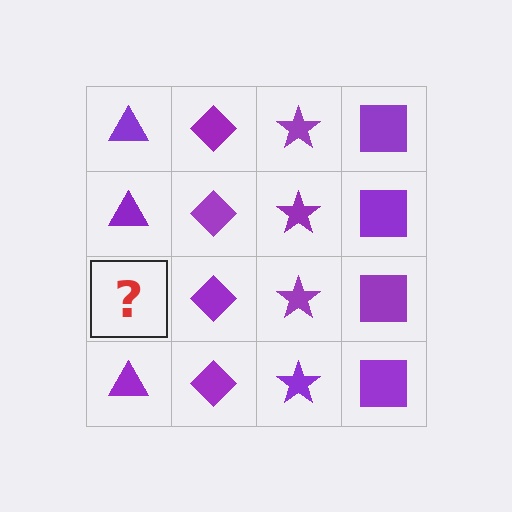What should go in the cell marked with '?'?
The missing cell should contain a purple triangle.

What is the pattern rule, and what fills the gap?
The rule is that each column has a consistent shape. The gap should be filled with a purple triangle.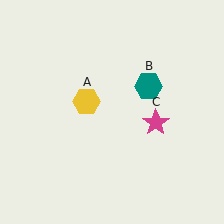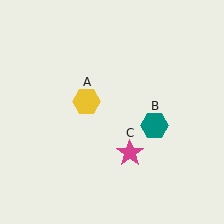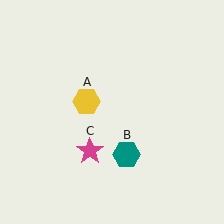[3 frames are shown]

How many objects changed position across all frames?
2 objects changed position: teal hexagon (object B), magenta star (object C).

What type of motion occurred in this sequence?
The teal hexagon (object B), magenta star (object C) rotated clockwise around the center of the scene.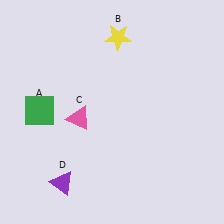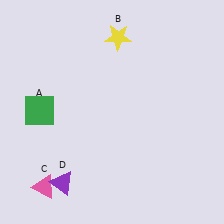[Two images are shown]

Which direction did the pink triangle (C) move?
The pink triangle (C) moved down.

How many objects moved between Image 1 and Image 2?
1 object moved between the two images.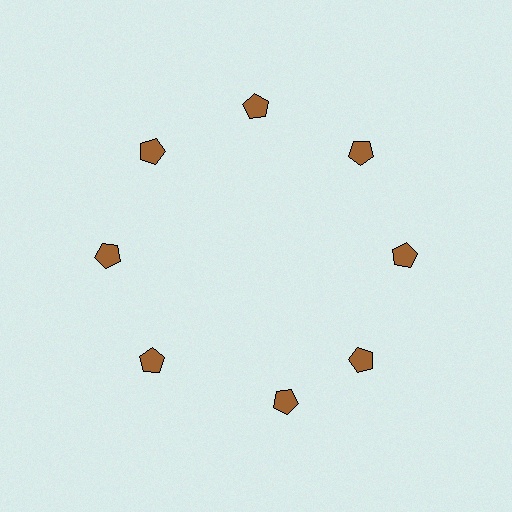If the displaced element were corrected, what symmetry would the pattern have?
It would have 8-fold rotational symmetry — the pattern would map onto itself every 45 degrees.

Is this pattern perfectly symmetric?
No. The 8 brown pentagons are arranged in a ring, but one element near the 6 o'clock position is rotated out of alignment along the ring, breaking the 8-fold rotational symmetry.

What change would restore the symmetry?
The symmetry would be restored by rotating it back into even spacing with its neighbors so that all 8 pentagons sit at equal angles and equal distance from the center.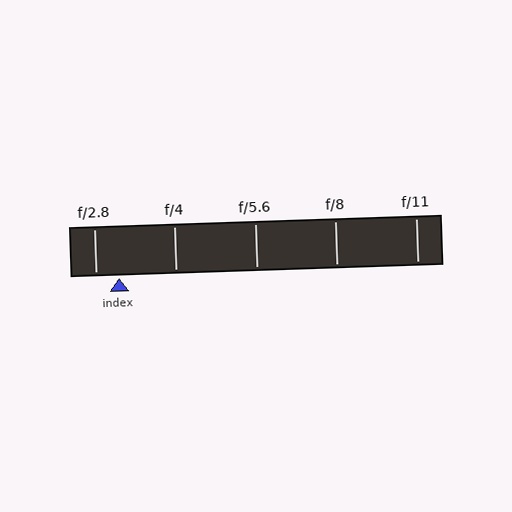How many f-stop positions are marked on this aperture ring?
There are 5 f-stop positions marked.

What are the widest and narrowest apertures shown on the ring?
The widest aperture shown is f/2.8 and the narrowest is f/11.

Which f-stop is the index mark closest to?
The index mark is closest to f/2.8.